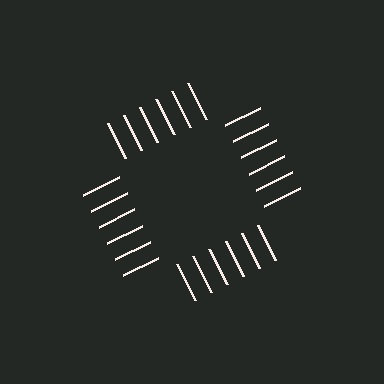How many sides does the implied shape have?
4 sides — the line-ends trace a square.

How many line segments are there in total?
24 — 6 along each of the 4 edges.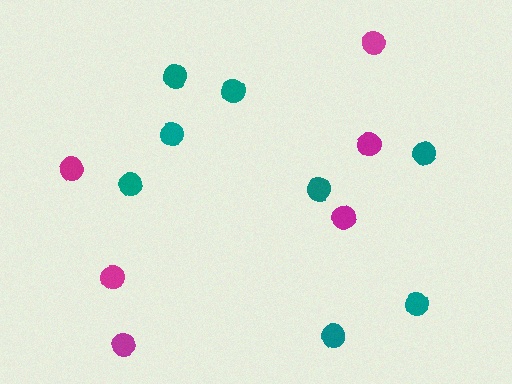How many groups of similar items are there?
There are 2 groups: one group of magenta circles (6) and one group of teal circles (8).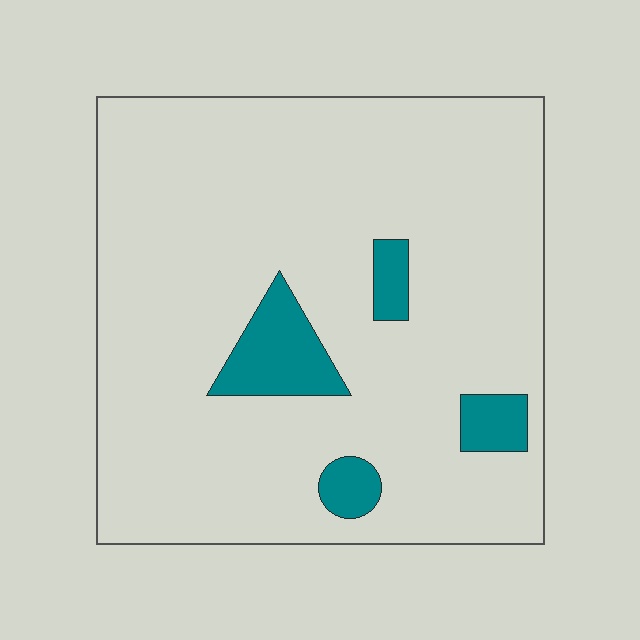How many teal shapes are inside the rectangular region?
4.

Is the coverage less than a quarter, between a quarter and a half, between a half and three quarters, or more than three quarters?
Less than a quarter.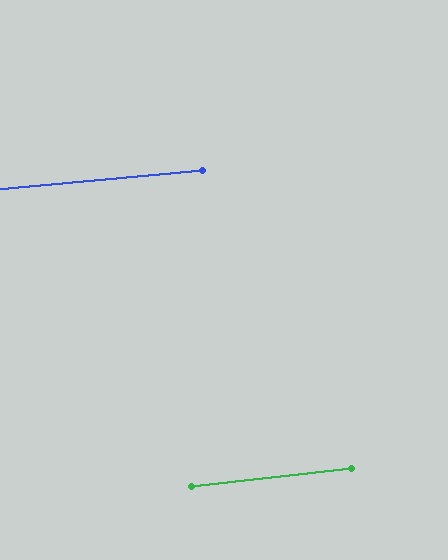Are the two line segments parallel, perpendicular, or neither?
Parallel — their directions differ by only 1.0°.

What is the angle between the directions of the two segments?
Approximately 1 degree.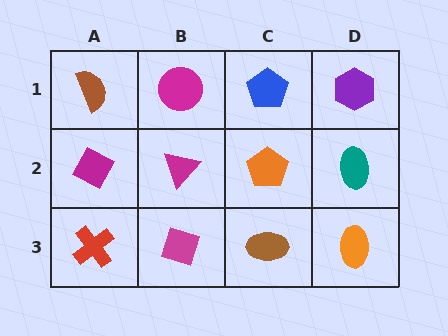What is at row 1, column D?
A purple hexagon.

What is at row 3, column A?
A red cross.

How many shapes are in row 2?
4 shapes.